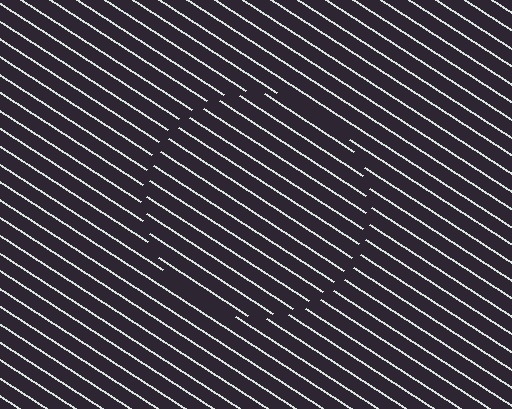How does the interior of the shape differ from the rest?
The interior of the shape contains the same grating, shifted by half a period — the contour is defined by the phase discontinuity where line-ends from the inner and outer gratings abut.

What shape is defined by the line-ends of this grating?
An illusory circle. The interior of the shape contains the same grating, shifted by half a period — the contour is defined by the phase discontinuity where line-ends from the inner and outer gratings abut.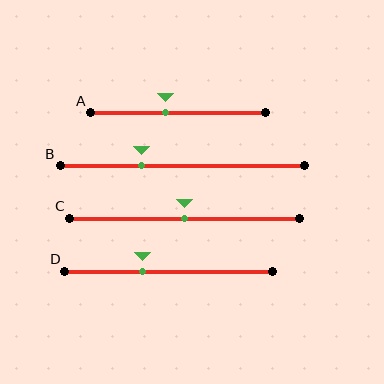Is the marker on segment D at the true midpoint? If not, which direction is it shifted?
No, the marker on segment D is shifted to the left by about 13% of the segment length.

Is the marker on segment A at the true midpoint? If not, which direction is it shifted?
No, the marker on segment A is shifted to the left by about 7% of the segment length.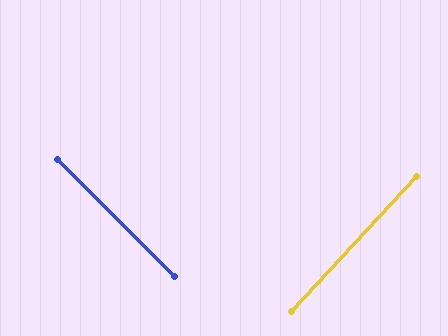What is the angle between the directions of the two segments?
Approximately 88 degrees.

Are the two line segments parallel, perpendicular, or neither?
Perpendicular — they meet at approximately 88°.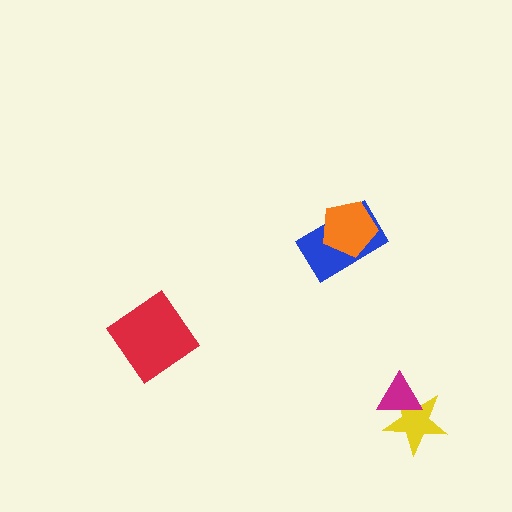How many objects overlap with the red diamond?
0 objects overlap with the red diamond.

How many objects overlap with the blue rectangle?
1 object overlaps with the blue rectangle.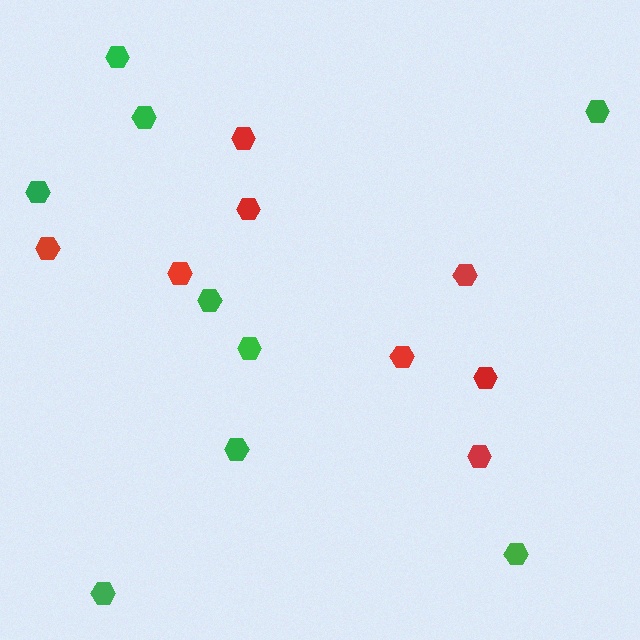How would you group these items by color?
There are 2 groups: one group of red hexagons (8) and one group of green hexagons (9).